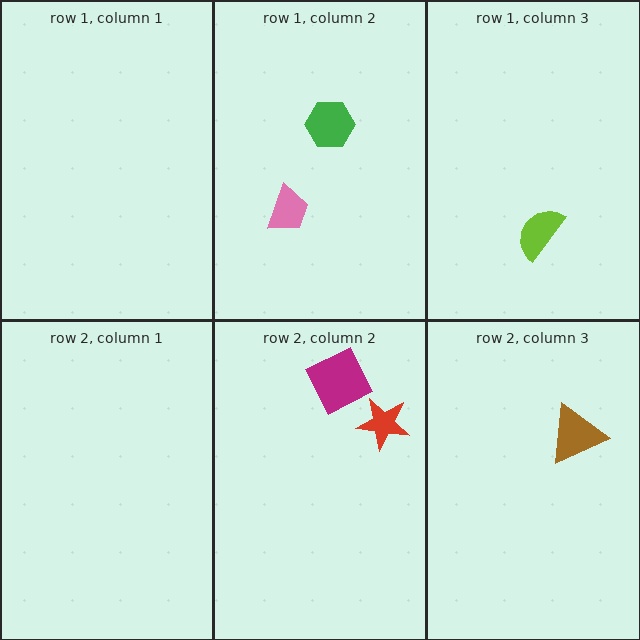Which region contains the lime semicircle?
The row 1, column 3 region.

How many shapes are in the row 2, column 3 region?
1.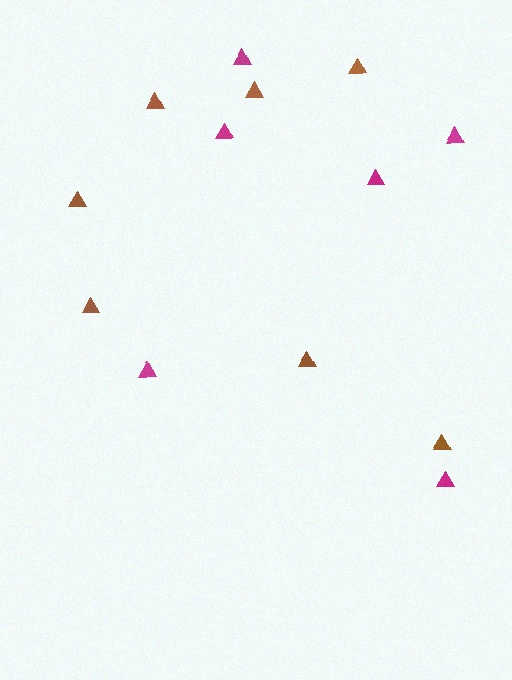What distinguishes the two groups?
There are 2 groups: one group of magenta triangles (6) and one group of brown triangles (7).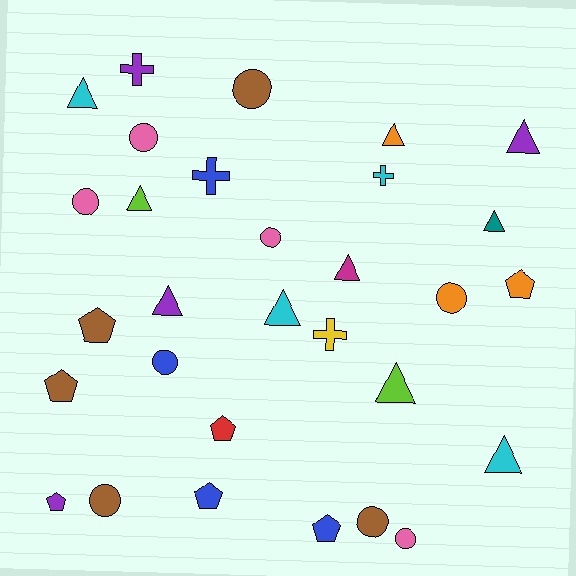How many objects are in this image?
There are 30 objects.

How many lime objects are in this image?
There are 2 lime objects.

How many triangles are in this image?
There are 10 triangles.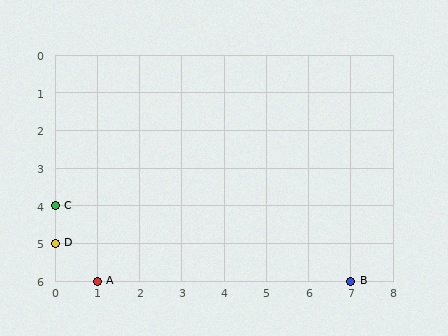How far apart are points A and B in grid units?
Points A and B are 6 columns apart.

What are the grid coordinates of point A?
Point A is at grid coordinates (1, 6).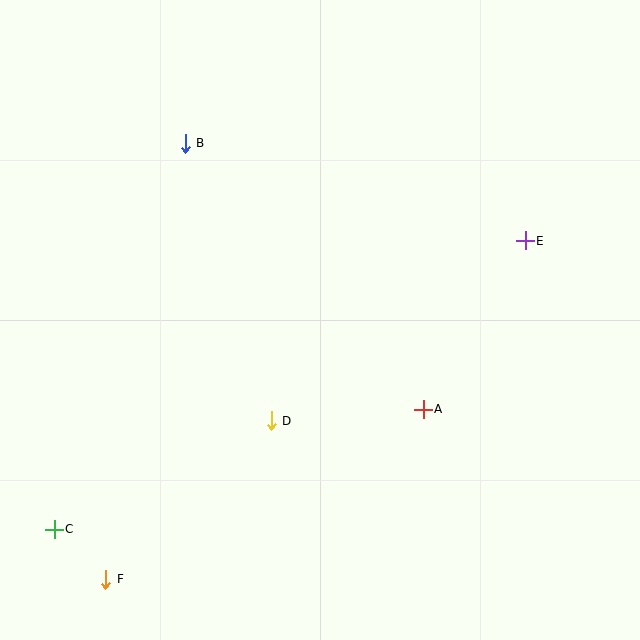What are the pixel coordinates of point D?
Point D is at (271, 421).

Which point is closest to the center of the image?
Point D at (271, 421) is closest to the center.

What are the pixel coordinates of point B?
Point B is at (185, 143).